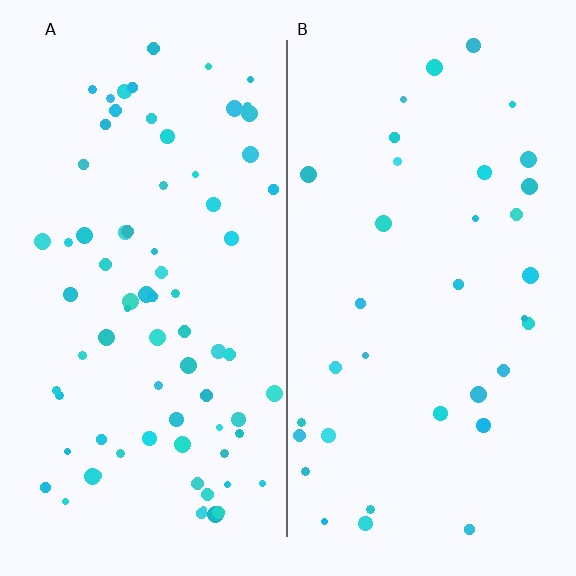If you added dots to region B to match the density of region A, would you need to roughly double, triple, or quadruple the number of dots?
Approximately double.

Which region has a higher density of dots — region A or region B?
A (the left).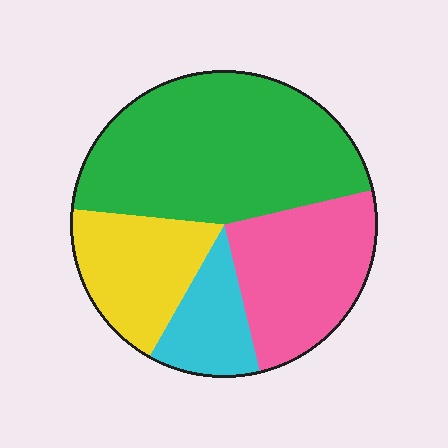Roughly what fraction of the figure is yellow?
Yellow takes up less than a quarter of the figure.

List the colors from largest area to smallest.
From largest to smallest: green, pink, yellow, cyan.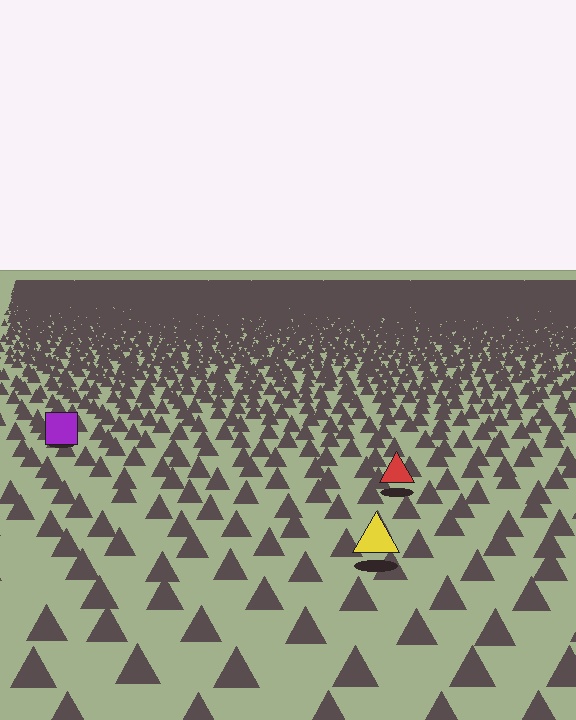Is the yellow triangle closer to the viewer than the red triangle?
Yes. The yellow triangle is closer — you can tell from the texture gradient: the ground texture is coarser near it.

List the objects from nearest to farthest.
From nearest to farthest: the yellow triangle, the red triangle, the purple square.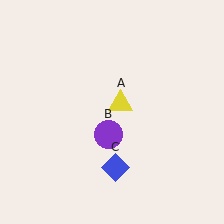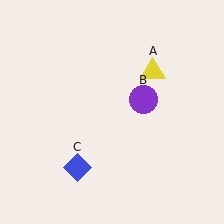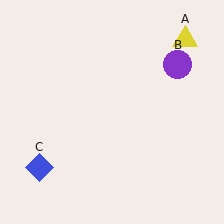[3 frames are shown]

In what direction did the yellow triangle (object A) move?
The yellow triangle (object A) moved up and to the right.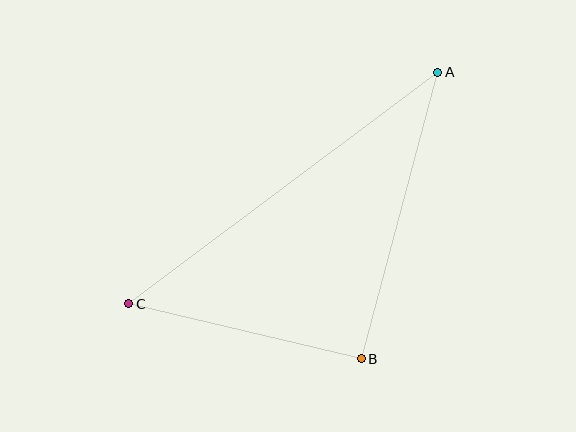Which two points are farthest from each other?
Points A and C are farthest from each other.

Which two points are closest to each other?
Points B and C are closest to each other.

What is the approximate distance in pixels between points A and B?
The distance between A and B is approximately 297 pixels.